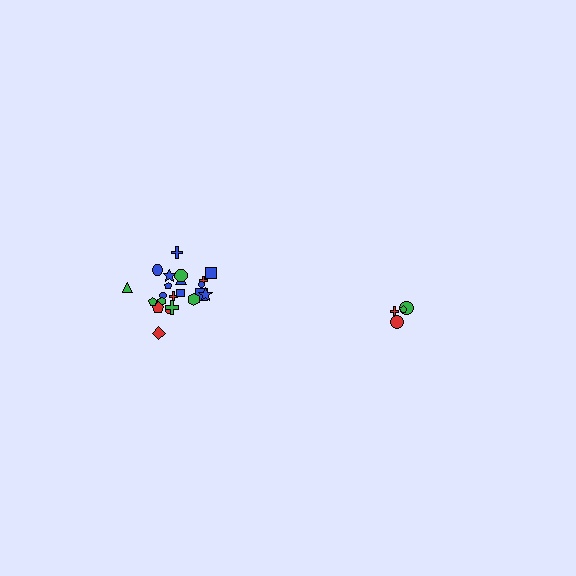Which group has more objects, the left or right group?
The left group.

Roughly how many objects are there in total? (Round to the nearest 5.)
Roughly 25 objects in total.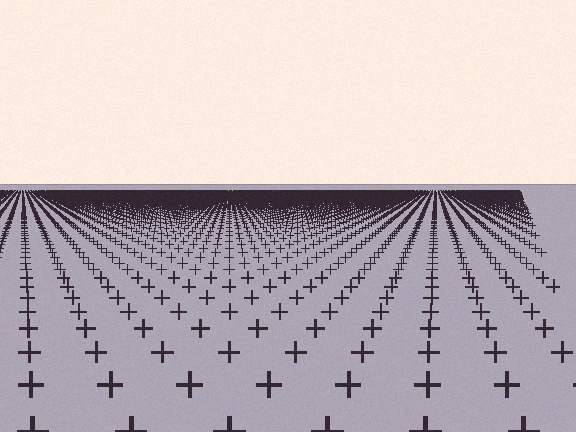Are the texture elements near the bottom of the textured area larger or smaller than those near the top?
Larger. Near the bottom, elements are closer to the viewer and appear at a bigger on-screen size.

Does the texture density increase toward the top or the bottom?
Density increases toward the top.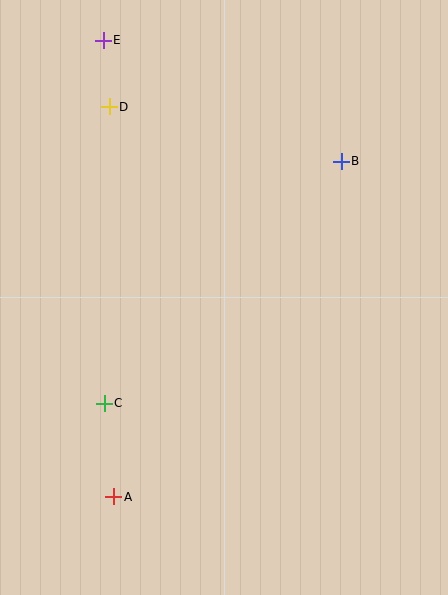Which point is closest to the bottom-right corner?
Point A is closest to the bottom-right corner.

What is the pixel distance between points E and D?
The distance between E and D is 67 pixels.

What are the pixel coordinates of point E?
Point E is at (103, 40).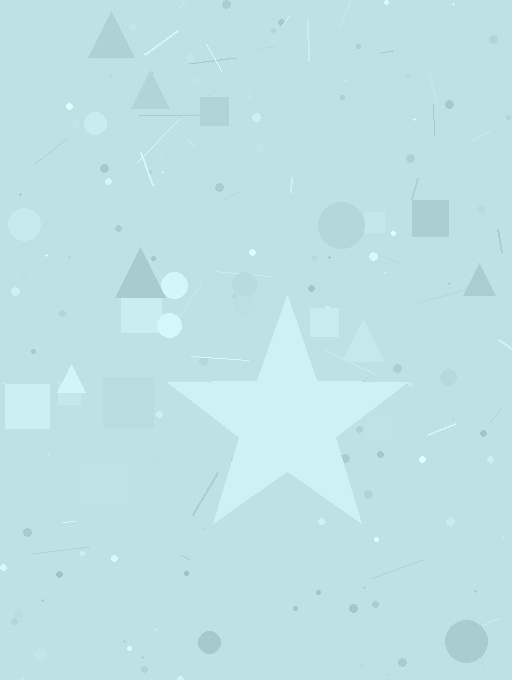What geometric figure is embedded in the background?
A star is embedded in the background.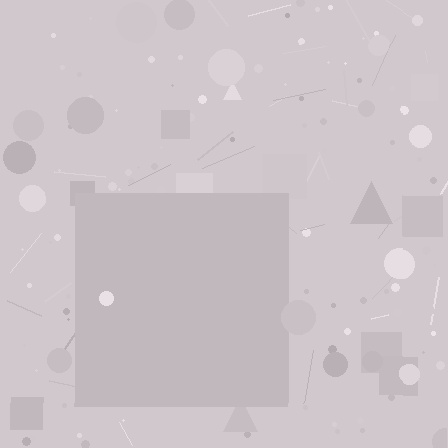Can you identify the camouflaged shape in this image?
The camouflaged shape is a square.